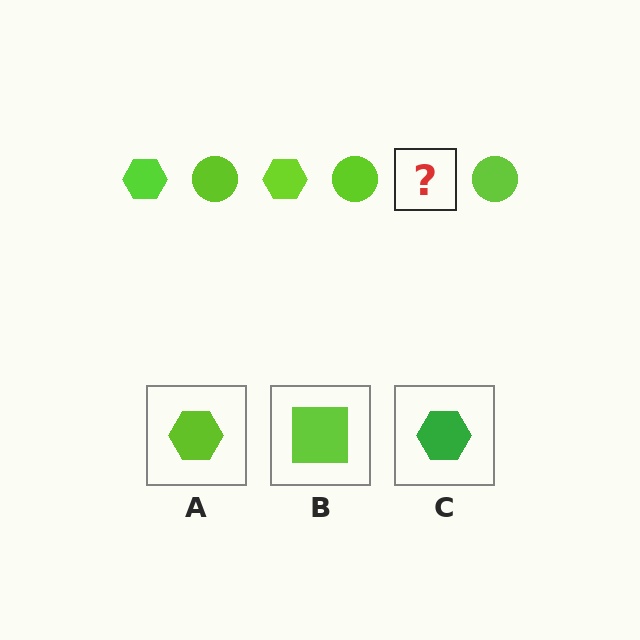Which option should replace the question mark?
Option A.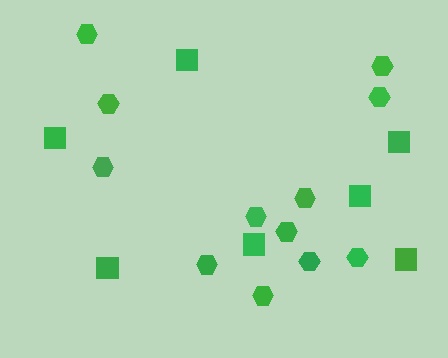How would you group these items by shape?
There are 2 groups: one group of squares (7) and one group of hexagons (12).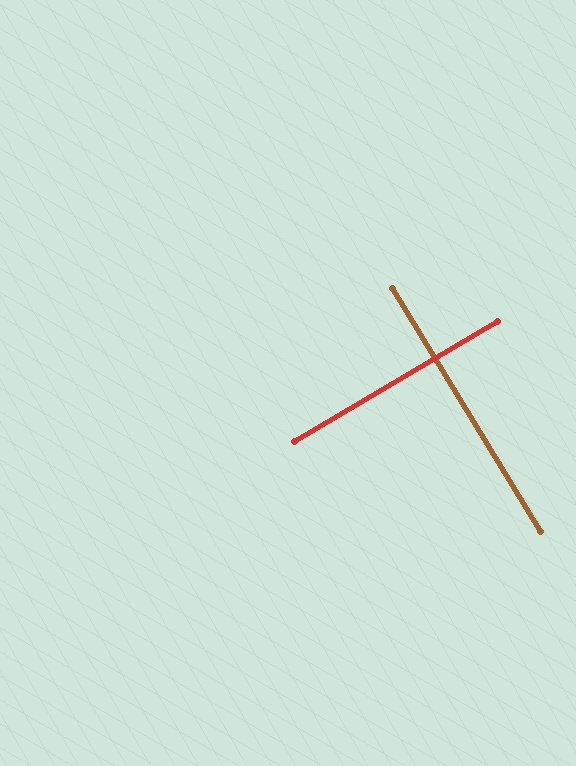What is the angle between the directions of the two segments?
Approximately 89 degrees.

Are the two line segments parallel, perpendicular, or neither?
Perpendicular — they meet at approximately 89°.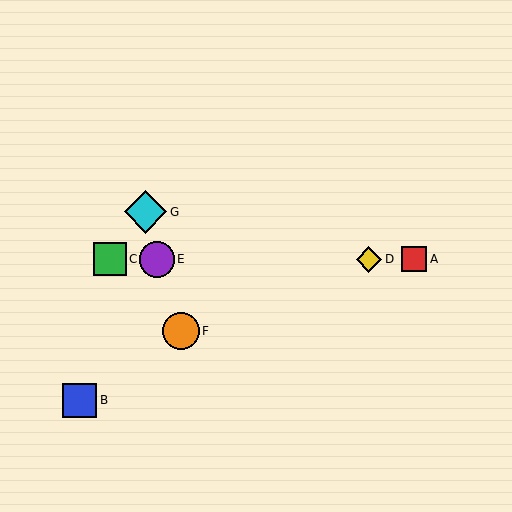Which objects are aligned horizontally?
Objects A, C, D, E are aligned horizontally.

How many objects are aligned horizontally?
4 objects (A, C, D, E) are aligned horizontally.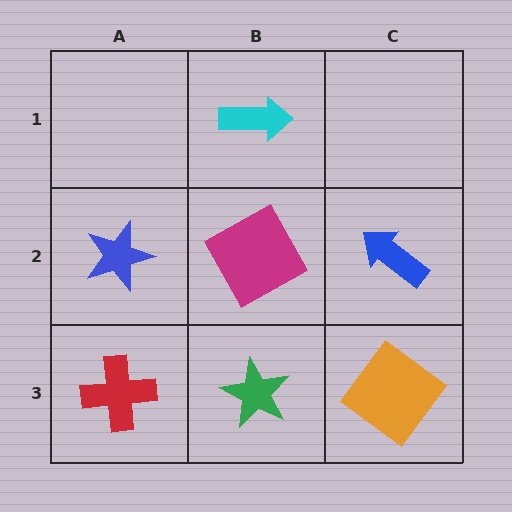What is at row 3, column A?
A red cross.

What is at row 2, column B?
A magenta square.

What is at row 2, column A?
A blue star.